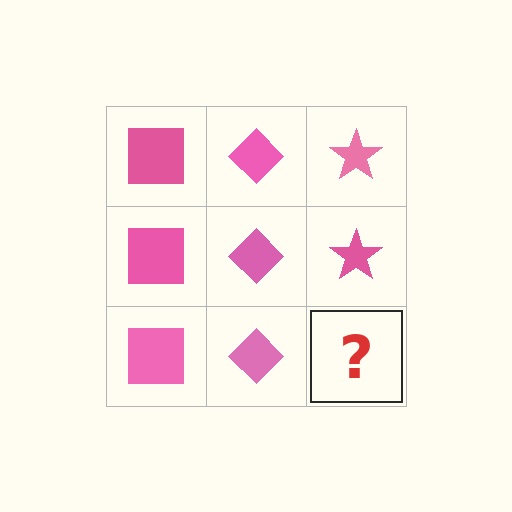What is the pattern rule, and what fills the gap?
The rule is that each column has a consistent shape. The gap should be filled with a pink star.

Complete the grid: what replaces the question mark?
The question mark should be replaced with a pink star.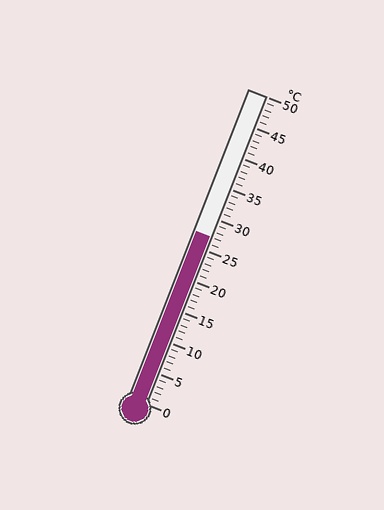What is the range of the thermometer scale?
The thermometer scale ranges from 0°C to 50°C.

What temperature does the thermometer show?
The thermometer shows approximately 27°C.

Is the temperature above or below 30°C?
The temperature is below 30°C.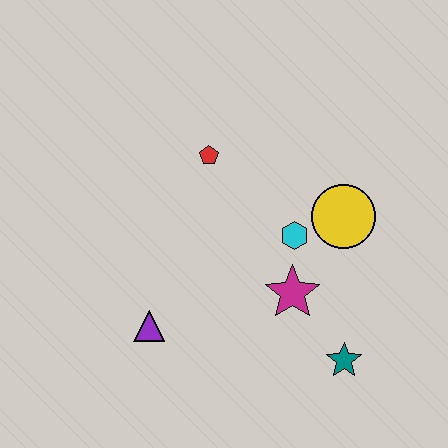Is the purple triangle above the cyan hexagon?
No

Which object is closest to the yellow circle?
The cyan hexagon is closest to the yellow circle.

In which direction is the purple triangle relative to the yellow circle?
The purple triangle is to the left of the yellow circle.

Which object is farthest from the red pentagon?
The teal star is farthest from the red pentagon.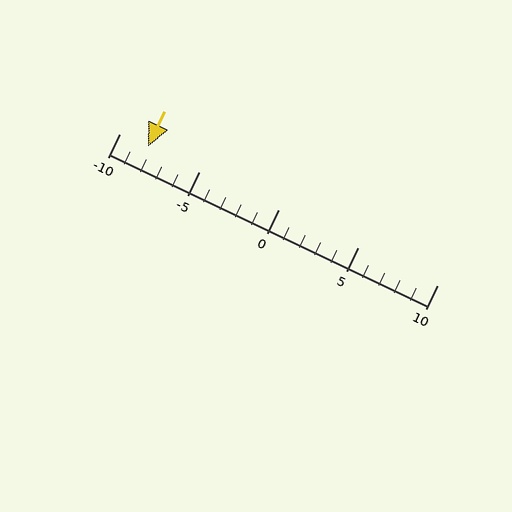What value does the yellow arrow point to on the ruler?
The yellow arrow points to approximately -8.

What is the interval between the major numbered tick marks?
The major tick marks are spaced 5 units apart.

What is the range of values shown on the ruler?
The ruler shows values from -10 to 10.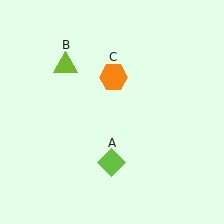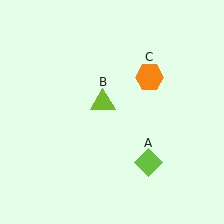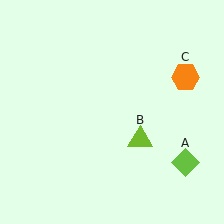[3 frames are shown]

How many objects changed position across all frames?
3 objects changed position: lime diamond (object A), lime triangle (object B), orange hexagon (object C).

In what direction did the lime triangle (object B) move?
The lime triangle (object B) moved down and to the right.